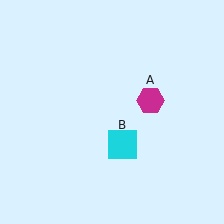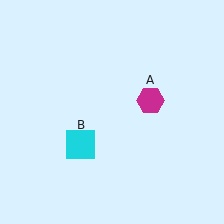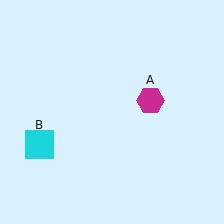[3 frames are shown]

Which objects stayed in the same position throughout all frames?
Magenta hexagon (object A) remained stationary.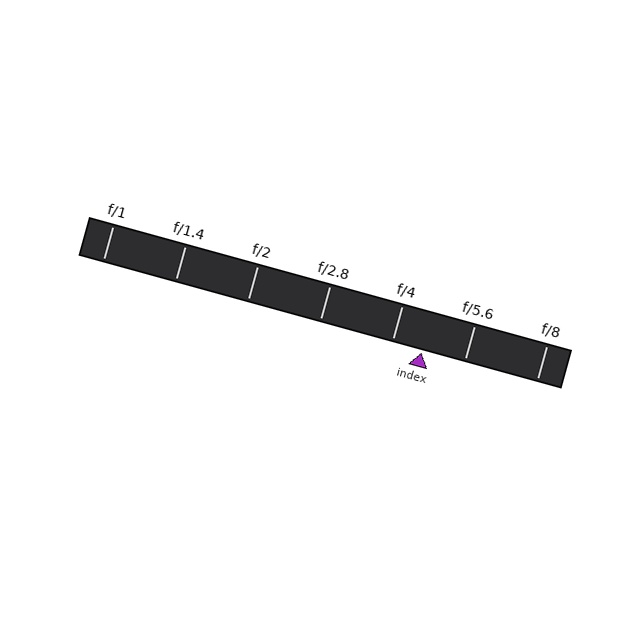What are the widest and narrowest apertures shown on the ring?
The widest aperture shown is f/1 and the narrowest is f/8.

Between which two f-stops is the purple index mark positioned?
The index mark is between f/4 and f/5.6.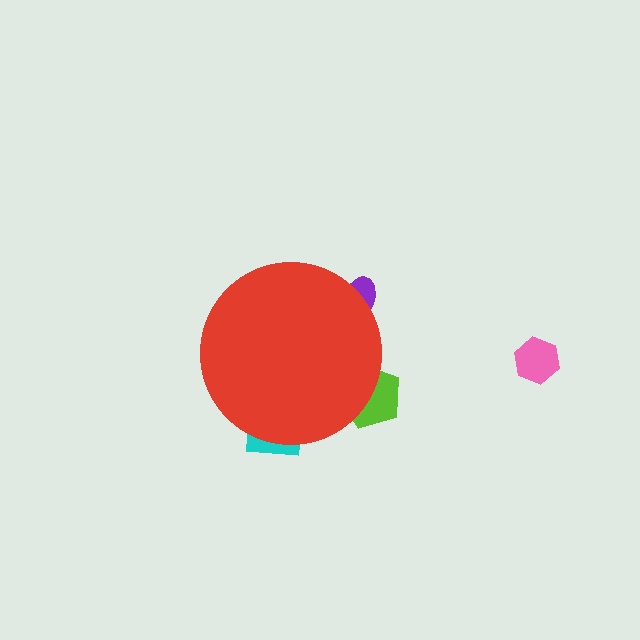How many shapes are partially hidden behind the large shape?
3 shapes are partially hidden.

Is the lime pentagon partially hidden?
Yes, the lime pentagon is partially hidden behind the red circle.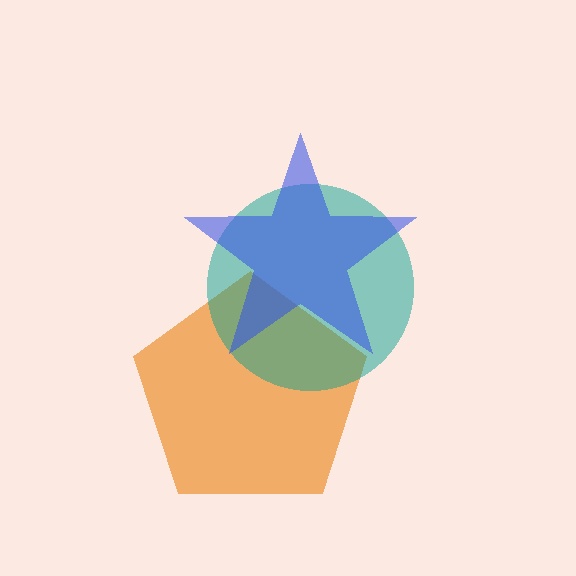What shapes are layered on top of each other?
The layered shapes are: an orange pentagon, a teal circle, a blue star.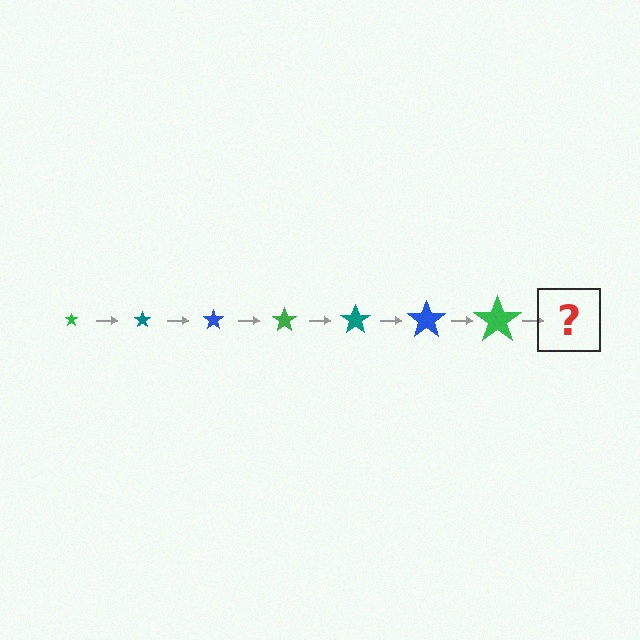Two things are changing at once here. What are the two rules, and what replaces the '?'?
The two rules are that the star grows larger each step and the color cycles through green, teal, and blue. The '?' should be a teal star, larger than the previous one.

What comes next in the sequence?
The next element should be a teal star, larger than the previous one.